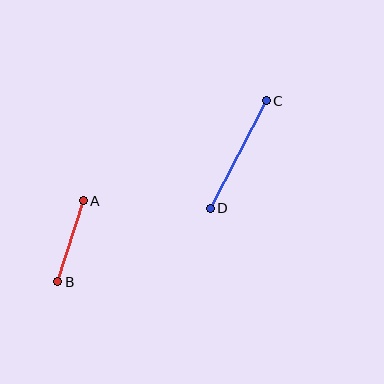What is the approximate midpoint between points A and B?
The midpoint is at approximately (70, 241) pixels.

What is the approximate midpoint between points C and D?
The midpoint is at approximately (238, 154) pixels.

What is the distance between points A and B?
The distance is approximately 85 pixels.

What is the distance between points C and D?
The distance is approximately 121 pixels.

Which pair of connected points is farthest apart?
Points C and D are farthest apart.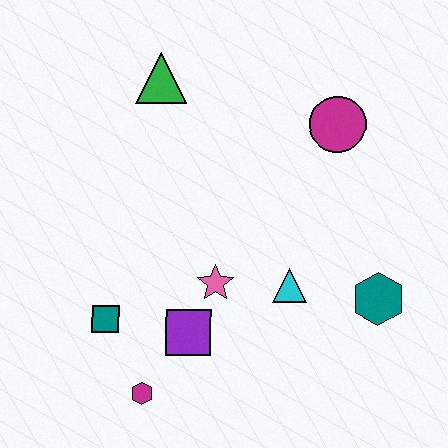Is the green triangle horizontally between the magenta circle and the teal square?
Yes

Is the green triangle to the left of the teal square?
No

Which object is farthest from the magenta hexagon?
The magenta circle is farthest from the magenta hexagon.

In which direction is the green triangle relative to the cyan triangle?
The green triangle is above the cyan triangle.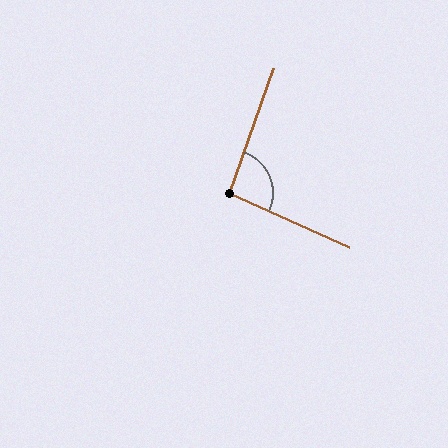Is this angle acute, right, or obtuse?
It is approximately a right angle.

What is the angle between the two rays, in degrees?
Approximately 95 degrees.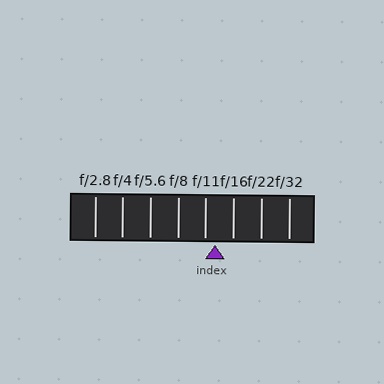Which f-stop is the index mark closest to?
The index mark is closest to f/11.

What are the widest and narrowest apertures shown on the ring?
The widest aperture shown is f/2.8 and the narrowest is f/32.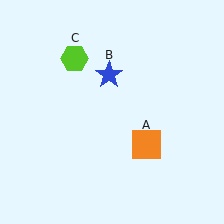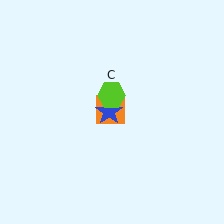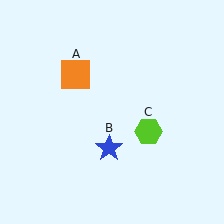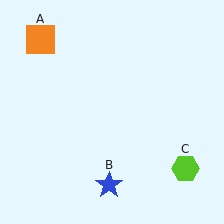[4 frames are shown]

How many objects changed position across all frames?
3 objects changed position: orange square (object A), blue star (object B), lime hexagon (object C).